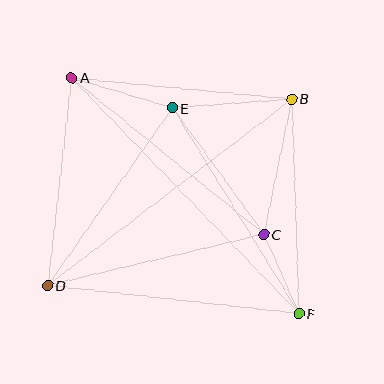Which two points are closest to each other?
Points C and F are closest to each other.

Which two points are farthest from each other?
Points A and F are farthest from each other.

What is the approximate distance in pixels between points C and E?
The distance between C and E is approximately 156 pixels.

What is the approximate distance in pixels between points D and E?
The distance between D and E is approximately 217 pixels.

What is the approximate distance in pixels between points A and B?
The distance between A and B is approximately 221 pixels.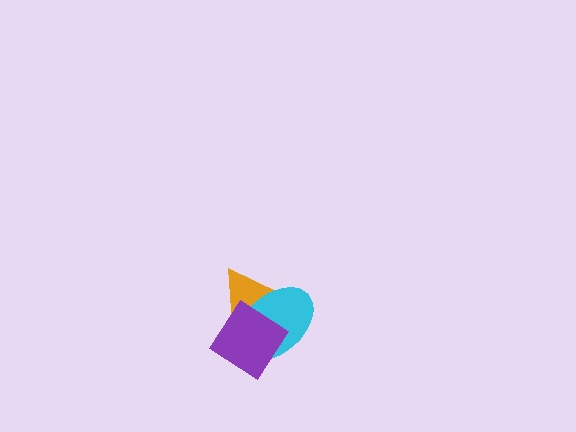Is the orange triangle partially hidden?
Yes, it is partially covered by another shape.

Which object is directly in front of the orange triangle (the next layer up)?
The cyan ellipse is directly in front of the orange triangle.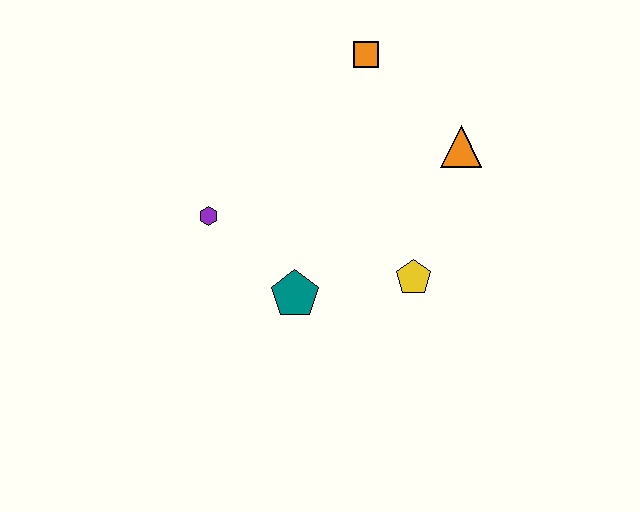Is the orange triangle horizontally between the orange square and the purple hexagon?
No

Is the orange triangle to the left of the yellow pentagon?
No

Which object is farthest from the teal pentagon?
The orange square is farthest from the teal pentagon.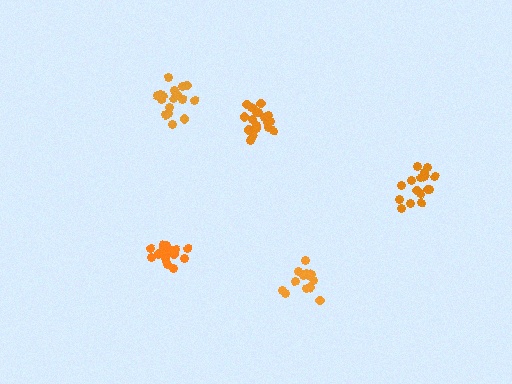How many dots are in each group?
Group 1: 19 dots, Group 2: 17 dots, Group 3: 17 dots, Group 4: 15 dots, Group 5: 18 dots (86 total).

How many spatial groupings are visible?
There are 5 spatial groupings.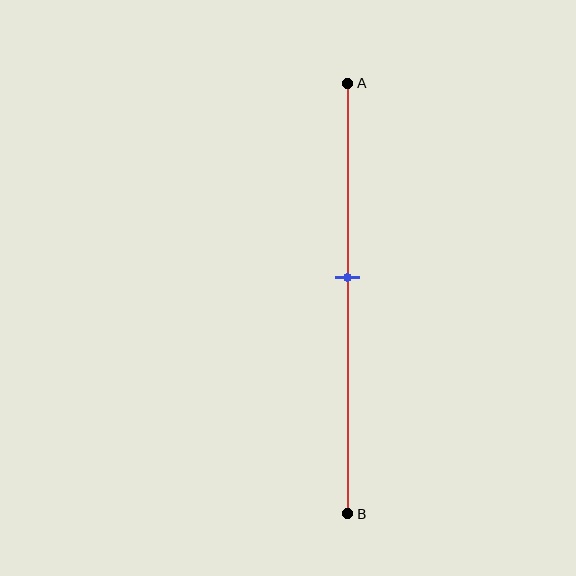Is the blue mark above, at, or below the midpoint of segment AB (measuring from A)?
The blue mark is above the midpoint of segment AB.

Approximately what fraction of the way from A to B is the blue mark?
The blue mark is approximately 45% of the way from A to B.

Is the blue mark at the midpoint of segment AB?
No, the mark is at about 45% from A, not at the 50% midpoint.